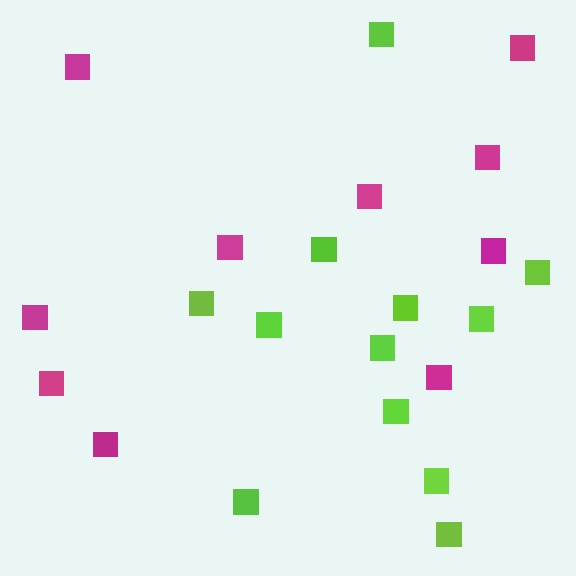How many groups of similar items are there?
There are 2 groups: one group of magenta squares (10) and one group of lime squares (12).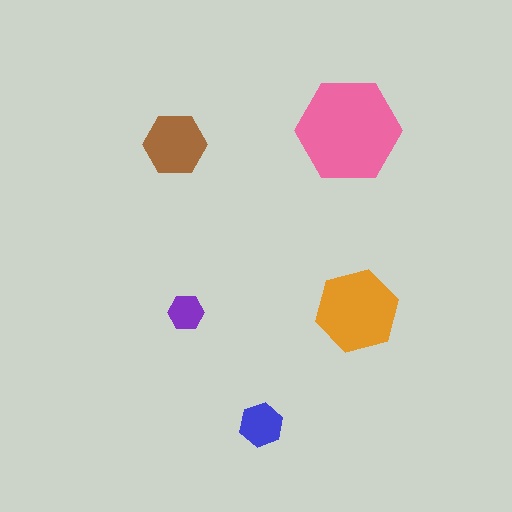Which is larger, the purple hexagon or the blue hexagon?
The blue one.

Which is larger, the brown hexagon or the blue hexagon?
The brown one.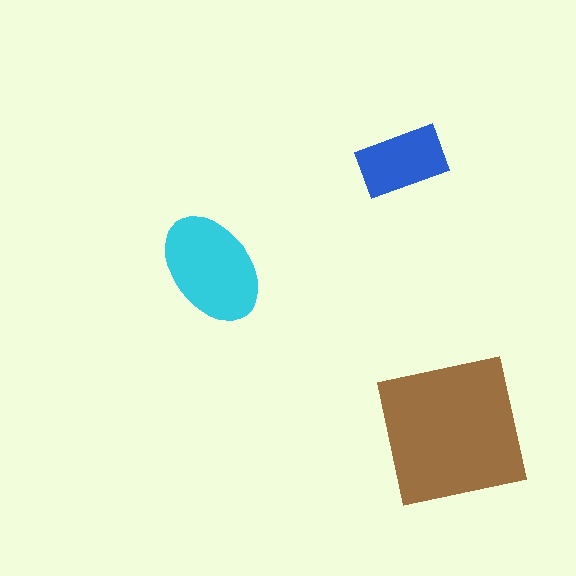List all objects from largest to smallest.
The brown square, the cyan ellipse, the blue rectangle.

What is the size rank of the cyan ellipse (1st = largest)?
2nd.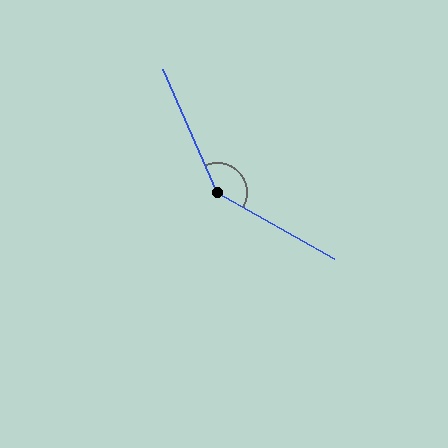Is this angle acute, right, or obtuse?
It is obtuse.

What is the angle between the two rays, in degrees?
Approximately 143 degrees.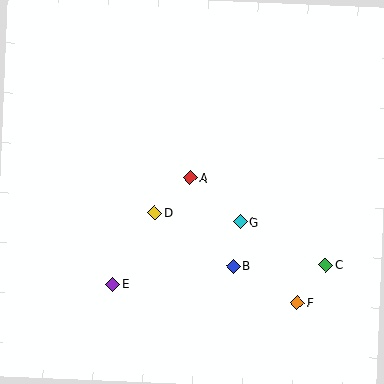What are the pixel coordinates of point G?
Point G is at (240, 222).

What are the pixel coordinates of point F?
Point F is at (297, 302).